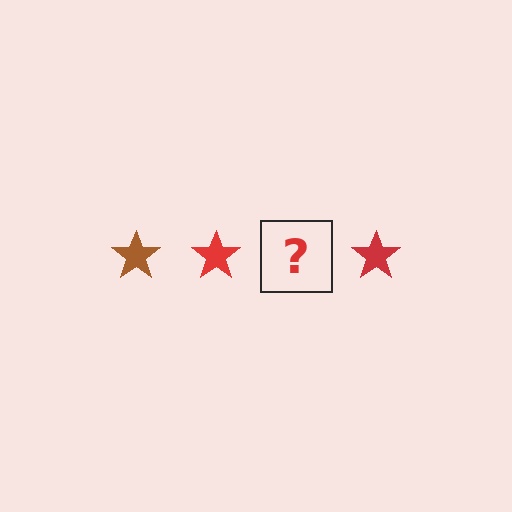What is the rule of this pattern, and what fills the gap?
The rule is that the pattern cycles through brown, red stars. The gap should be filled with a brown star.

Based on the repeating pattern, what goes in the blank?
The blank should be a brown star.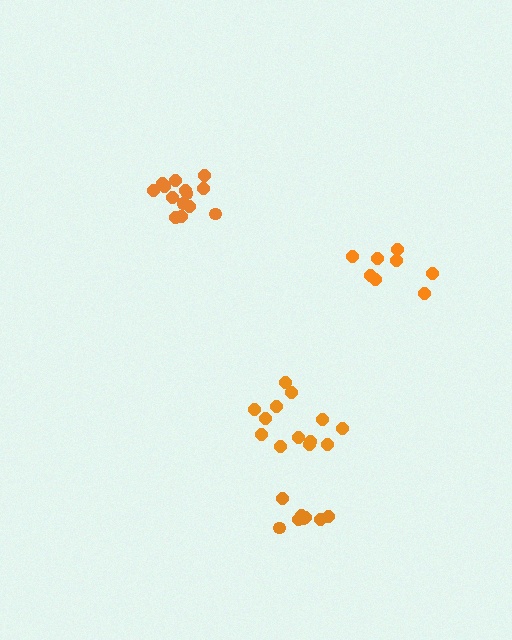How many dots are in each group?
Group 1: 8 dots, Group 2: 14 dots, Group 3: 13 dots, Group 4: 8 dots (43 total).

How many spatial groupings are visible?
There are 4 spatial groupings.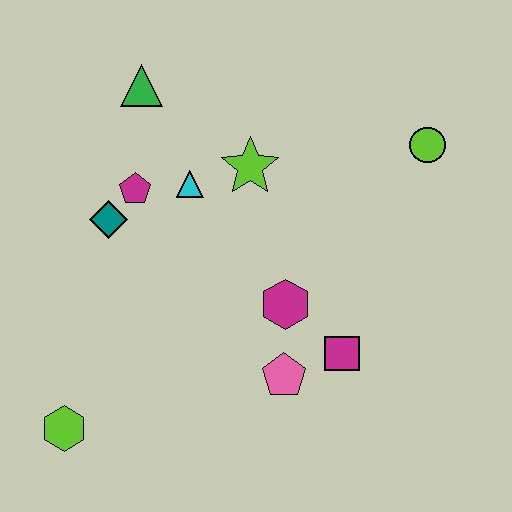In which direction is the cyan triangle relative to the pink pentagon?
The cyan triangle is above the pink pentagon.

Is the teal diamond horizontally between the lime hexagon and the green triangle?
Yes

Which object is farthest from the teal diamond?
The lime circle is farthest from the teal diamond.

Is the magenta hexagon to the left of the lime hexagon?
No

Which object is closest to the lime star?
The cyan triangle is closest to the lime star.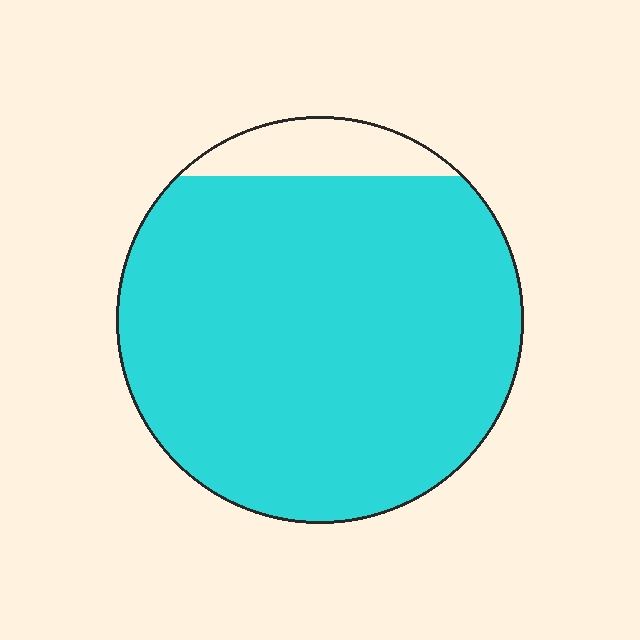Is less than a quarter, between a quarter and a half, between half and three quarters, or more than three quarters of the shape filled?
More than three quarters.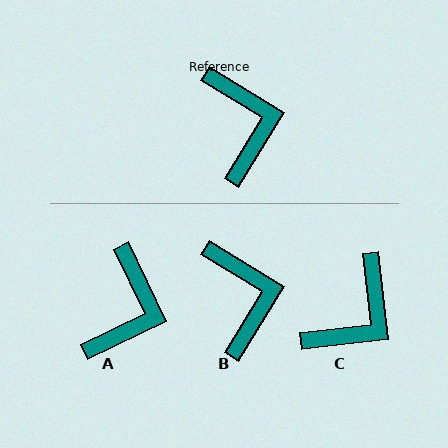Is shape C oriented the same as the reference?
No, it is off by about 52 degrees.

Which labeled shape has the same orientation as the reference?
B.